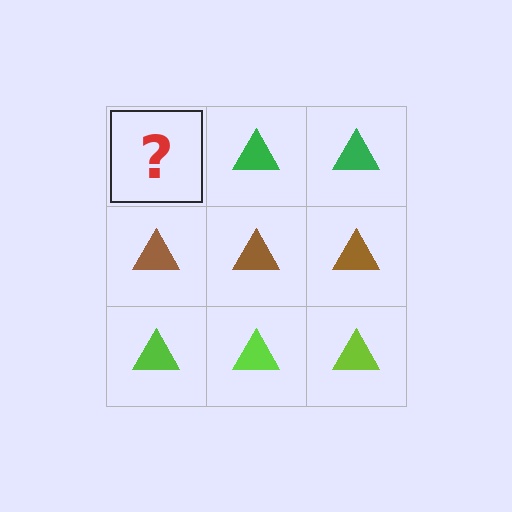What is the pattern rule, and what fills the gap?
The rule is that each row has a consistent color. The gap should be filled with a green triangle.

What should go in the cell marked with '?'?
The missing cell should contain a green triangle.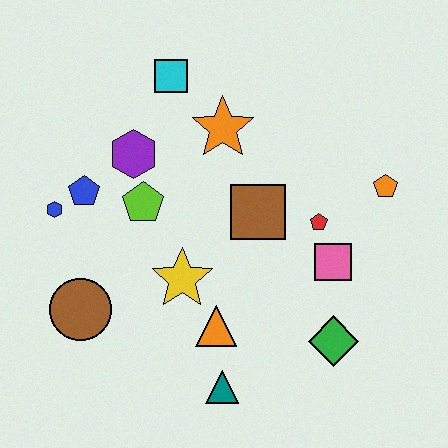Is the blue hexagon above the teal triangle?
Yes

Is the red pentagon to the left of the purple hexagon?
No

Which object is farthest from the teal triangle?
The cyan square is farthest from the teal triangle.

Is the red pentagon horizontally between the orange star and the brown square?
No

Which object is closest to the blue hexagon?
The blue pentagon is closest to the blue hexagon.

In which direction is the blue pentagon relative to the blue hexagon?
The blue pentagon is to the right of the blue hexagon.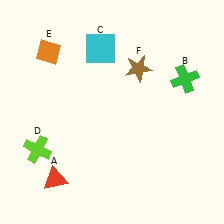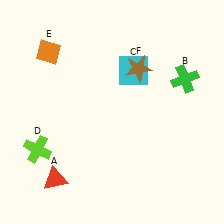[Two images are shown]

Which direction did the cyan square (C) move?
The cyan square (C) moved right.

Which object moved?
The cyan square (C) moved right.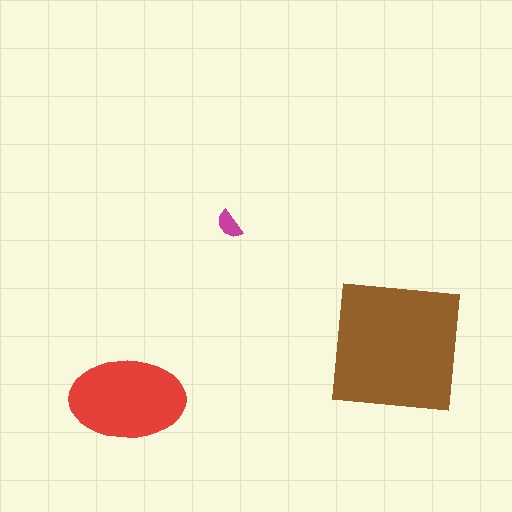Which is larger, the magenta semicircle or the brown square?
The brown square.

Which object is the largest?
The brown square.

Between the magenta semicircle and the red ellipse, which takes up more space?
The red ellipse.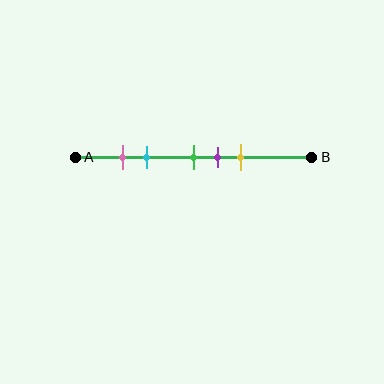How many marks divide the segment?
There are 5 marks dividing the segment.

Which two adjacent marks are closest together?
The pink and cyan marks are the closest adjacent pair.